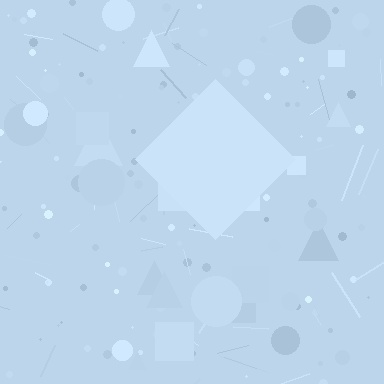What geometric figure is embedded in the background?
A diamond is embedded in the background.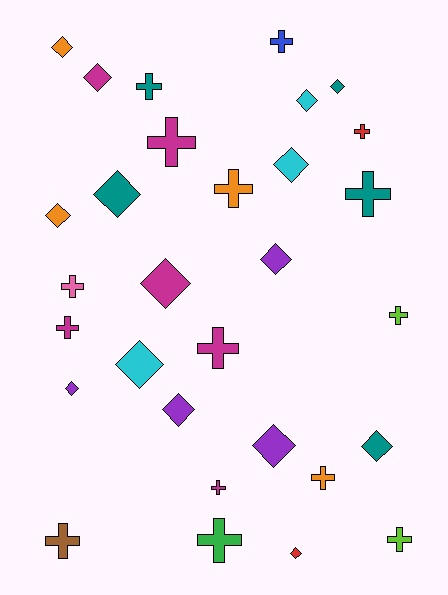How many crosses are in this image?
There are 15 crosses.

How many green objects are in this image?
There is 1 green object.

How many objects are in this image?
There are 30 objects.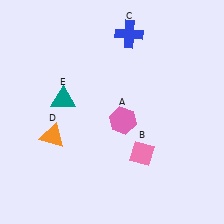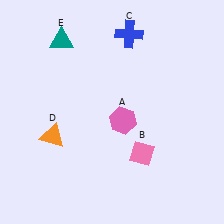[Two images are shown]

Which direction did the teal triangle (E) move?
The teal triangle (E) moved up.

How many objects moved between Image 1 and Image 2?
1 object moved between the two images.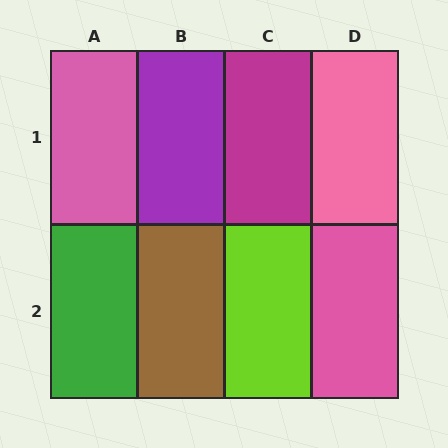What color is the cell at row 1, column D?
Pink.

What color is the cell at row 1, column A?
Pink.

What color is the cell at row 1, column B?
Purple.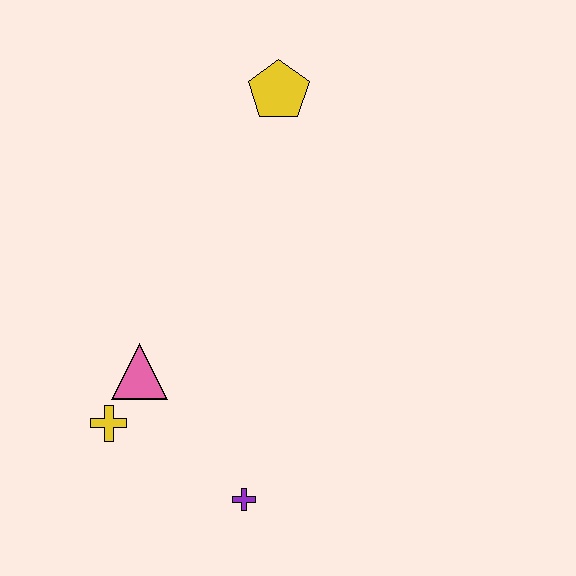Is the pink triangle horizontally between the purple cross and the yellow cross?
Yes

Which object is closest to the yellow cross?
The pink triangle is closest to the yellow cross.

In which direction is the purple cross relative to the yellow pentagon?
The purple cross is below the yellow pentagon.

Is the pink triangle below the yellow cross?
No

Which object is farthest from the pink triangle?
The yellow pentagon is farthest from the pink triangle.